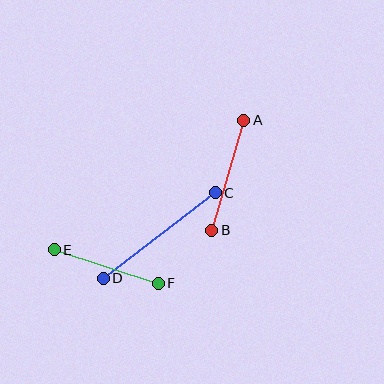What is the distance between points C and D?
The distance is approximately 141 pixels.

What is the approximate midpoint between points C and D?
The midpoint is at approximately (159, 235) pixels.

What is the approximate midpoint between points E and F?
The midpoint is at approximately (106, 267) pixels.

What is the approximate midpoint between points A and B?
The midpoint is at approximately (228, 175) pixels.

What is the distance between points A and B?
The distance is approximately 115 pixels.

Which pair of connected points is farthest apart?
Points C and D are farthest apart.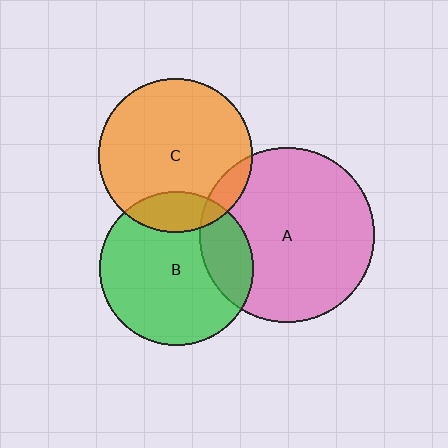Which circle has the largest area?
Circle A (pink).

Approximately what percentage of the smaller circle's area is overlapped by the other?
Approximately 15%.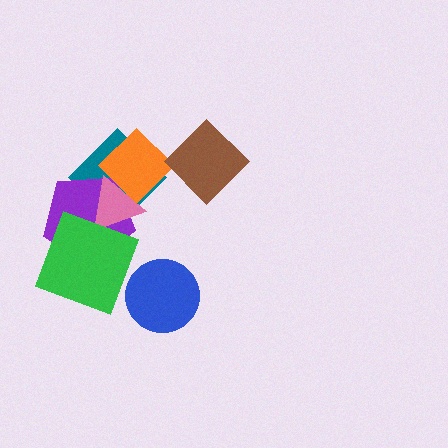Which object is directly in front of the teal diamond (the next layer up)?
The purple pentagon is directly in front of the teal diamond.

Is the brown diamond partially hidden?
No, no other shape covers it.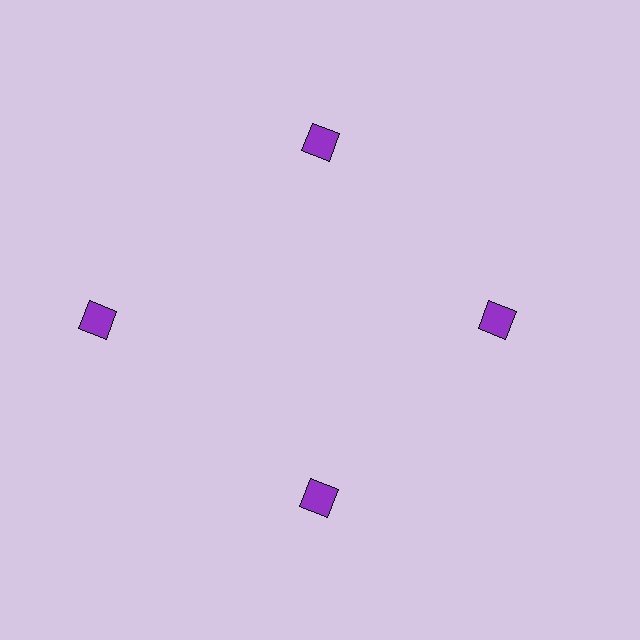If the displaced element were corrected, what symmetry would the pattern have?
It would have 4-fold rotational symmetry — the pattern would map onto itself every 90 degrees.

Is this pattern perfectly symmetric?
No. The 4 purple squares are arranged in a ring, but one element near the 9 o'clock position is pushed outward from the center, breaking the 4-fold rotational symmetry.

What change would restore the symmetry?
The symmetry would be restored by moving it inward, back onto the ring so that all 4 squares sit at equal angles and equal distance from the center.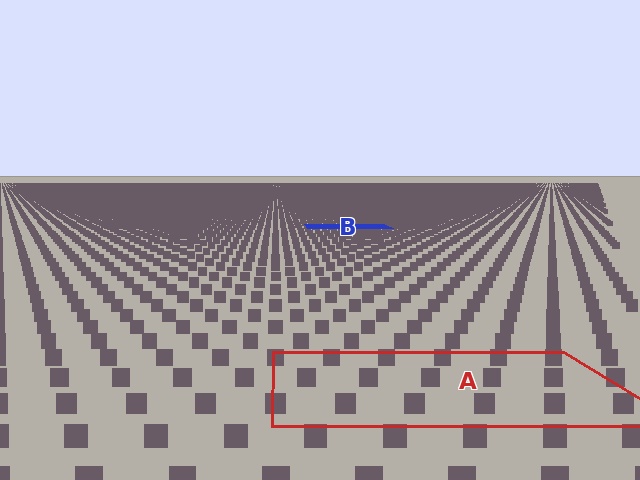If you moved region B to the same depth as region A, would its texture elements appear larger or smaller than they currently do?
They would appear larger. At a closer depth, the same texture elements are projected at a bigger on-screen size.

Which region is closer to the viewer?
Region A is closer. The texture elements there are larger and more spread out.